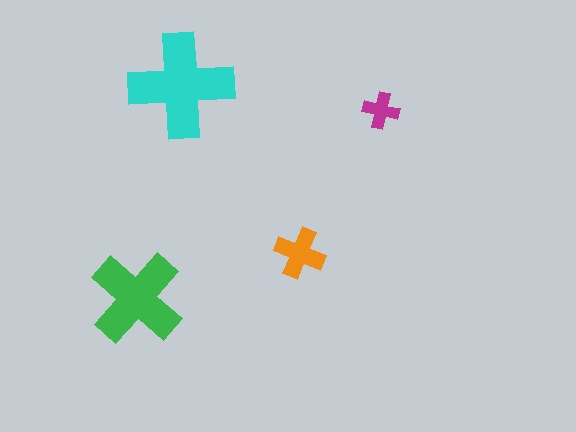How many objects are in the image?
There are 4 objects in the image.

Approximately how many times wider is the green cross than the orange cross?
About 2 times wider.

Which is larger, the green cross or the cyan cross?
The cyan one.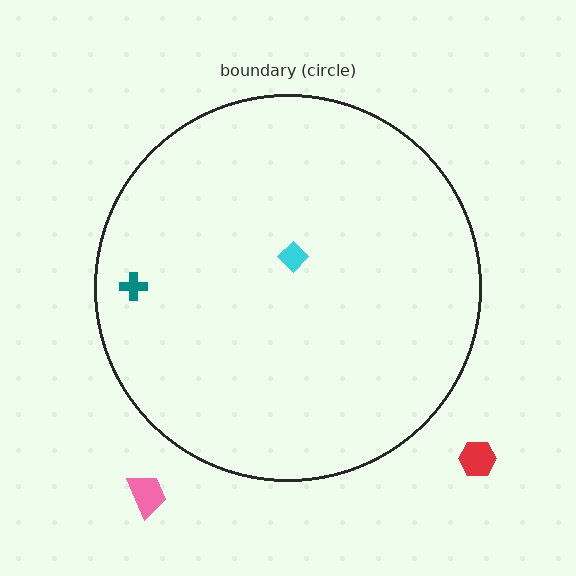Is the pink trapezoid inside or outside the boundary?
Outside.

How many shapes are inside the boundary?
2 inside, 2 outside.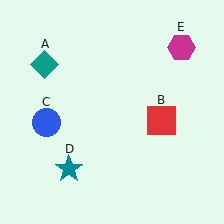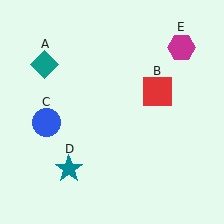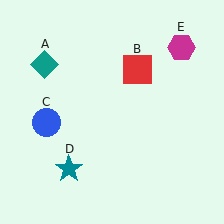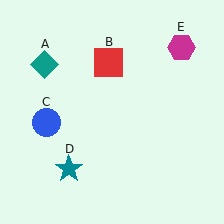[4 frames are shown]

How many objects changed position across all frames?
1 object changed position: red square (object B).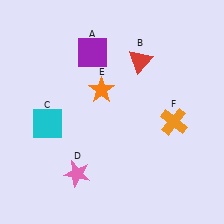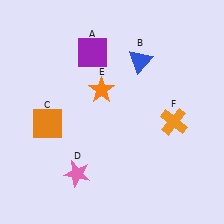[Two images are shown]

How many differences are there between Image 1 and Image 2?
There are 2 differences between the two images.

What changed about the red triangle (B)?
In Image 1, B is red. In Image 2, it changed to blue.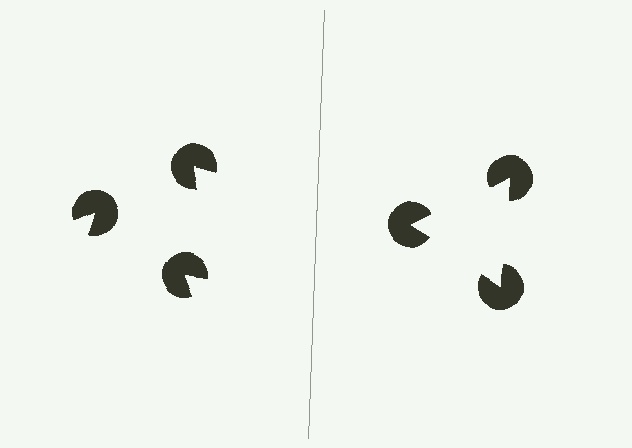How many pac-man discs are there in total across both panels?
6 — 3 on each side.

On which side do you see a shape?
An illusory triangle appears on the right side. On the left side the wedge cuts are rotated, so no coherent shape forms.